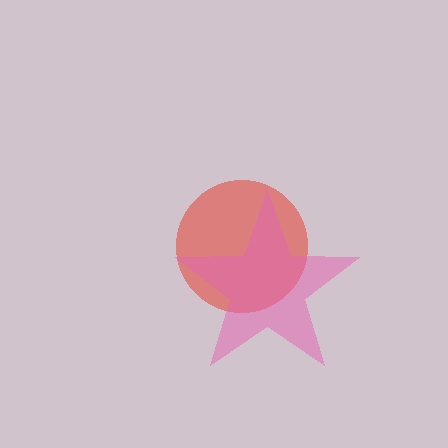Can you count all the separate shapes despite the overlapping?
Yes, there are 2 separate shapes.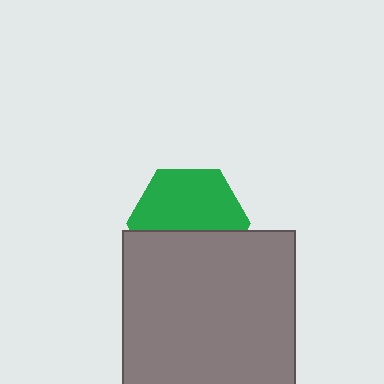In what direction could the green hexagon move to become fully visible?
The green hexagon could move up. That would shift it out from behind the gray square entirely.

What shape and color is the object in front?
The object in front is a gray square.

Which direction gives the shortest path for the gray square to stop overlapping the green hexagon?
Moving down gives the shortest separation.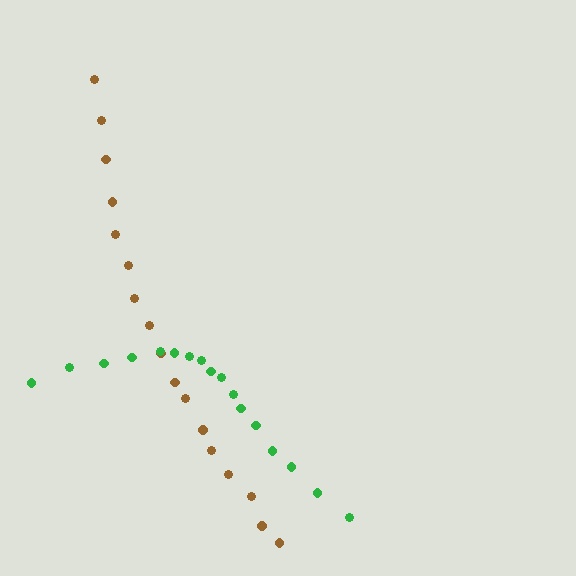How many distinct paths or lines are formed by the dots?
There are 2 distinct paths.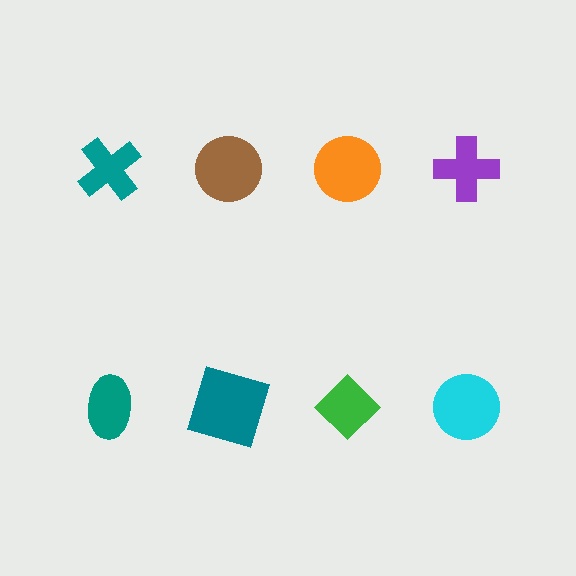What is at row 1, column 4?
A purple cross.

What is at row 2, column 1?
A teal ellipse.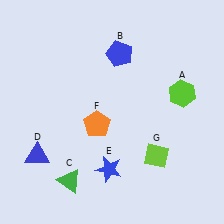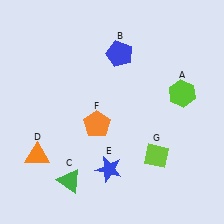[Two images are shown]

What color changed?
The triangle (D) changed from blue in Image 1 to orange in Image 2.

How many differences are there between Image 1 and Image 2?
There is 1 difference between the two images.